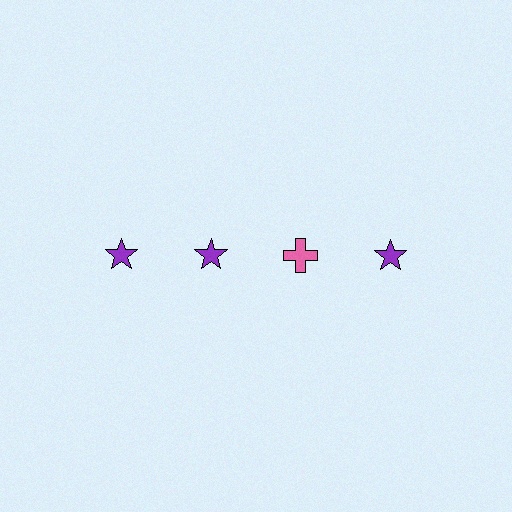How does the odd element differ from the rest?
It differs in both color (pink instead of purple) and shape (cross instead of star).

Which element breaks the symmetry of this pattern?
The pink cross in the top row, center column breaks the symmetry. All other shapes are purple stars.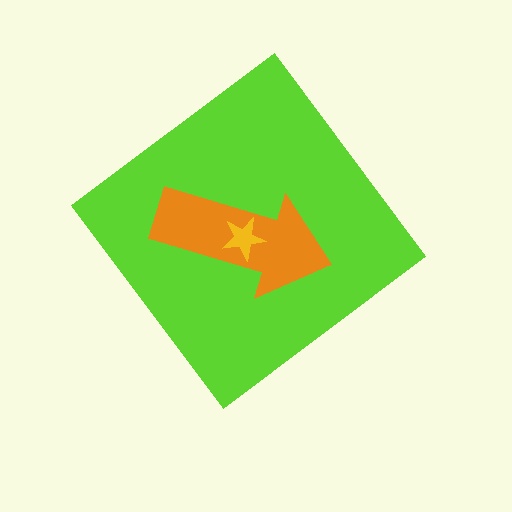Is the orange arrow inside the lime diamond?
Yes.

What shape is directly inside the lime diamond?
The orange arrow.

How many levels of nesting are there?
3.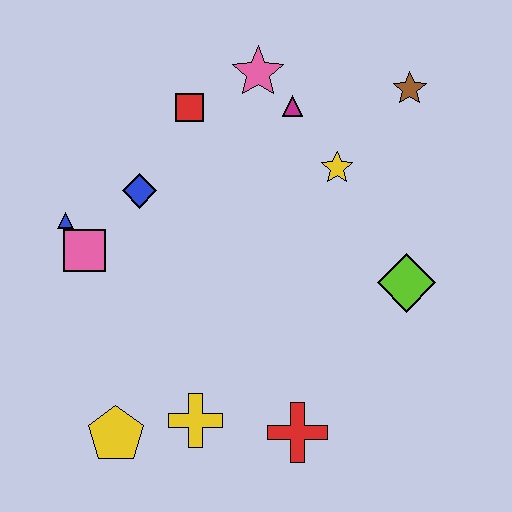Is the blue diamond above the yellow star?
No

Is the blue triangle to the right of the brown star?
No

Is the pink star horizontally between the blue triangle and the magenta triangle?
Yes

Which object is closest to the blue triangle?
The pink square is closest to the blue triangle.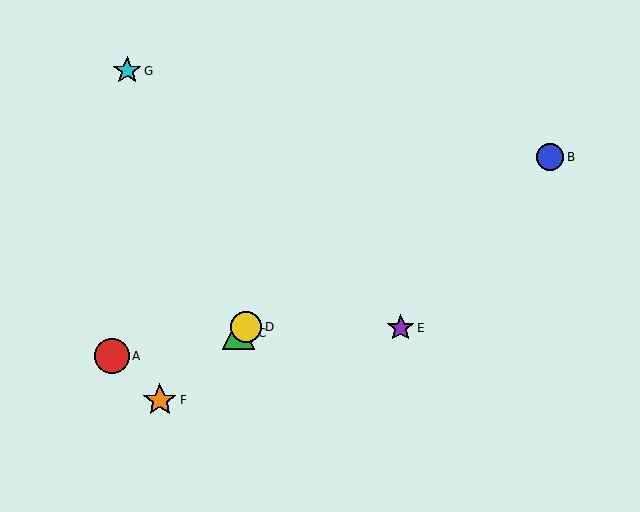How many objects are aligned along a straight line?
3 objects (C, D, F) are aligned along a straight line.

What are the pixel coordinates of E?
Object E is at (401, 328).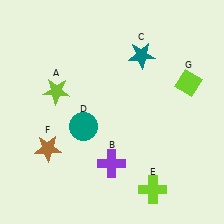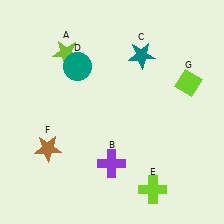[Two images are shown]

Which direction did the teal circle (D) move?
The teal circle (D) moved up.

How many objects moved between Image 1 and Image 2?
2 objects moved between the two images.